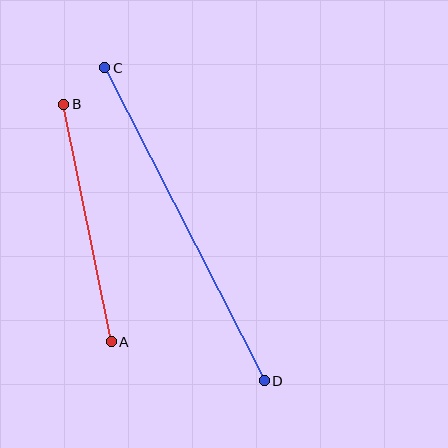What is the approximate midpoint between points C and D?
The midpoint is at approximately (184, 224) pixels.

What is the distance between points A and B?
The distance is approximately 243 pixels.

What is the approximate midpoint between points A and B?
The midpoint is at approximately (88, 223) pixels.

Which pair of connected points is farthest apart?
Points C and D are farthest apart.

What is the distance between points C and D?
The distance is approximately 351 pixels.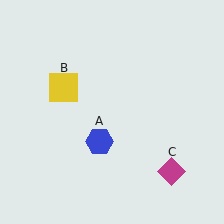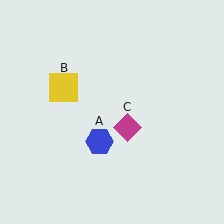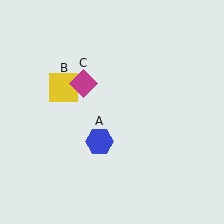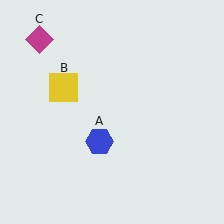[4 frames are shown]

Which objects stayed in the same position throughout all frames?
Blue hexagon (object A) and yellow square (object B) remained stationary.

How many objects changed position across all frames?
1 object changed position: magenta diamond (object C).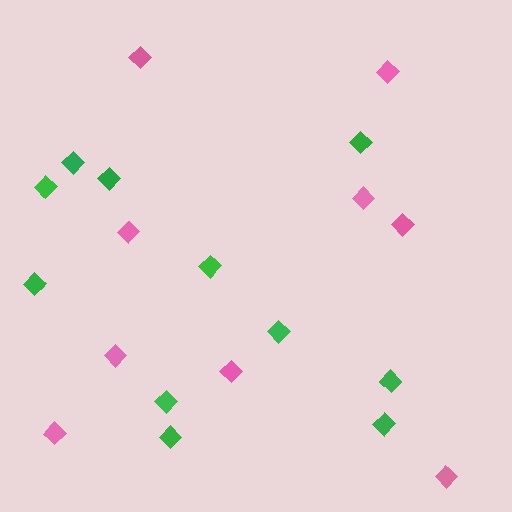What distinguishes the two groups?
There are 2 groups: one group of pink diamonds (9) and one group of green diamonds (11).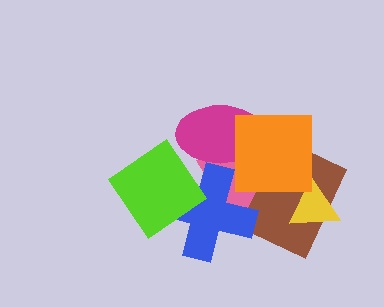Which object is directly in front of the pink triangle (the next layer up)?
The blue cross is directly in front of the pink triangle.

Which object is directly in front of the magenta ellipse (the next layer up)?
The orange square is directly in front of the magenta ellipse.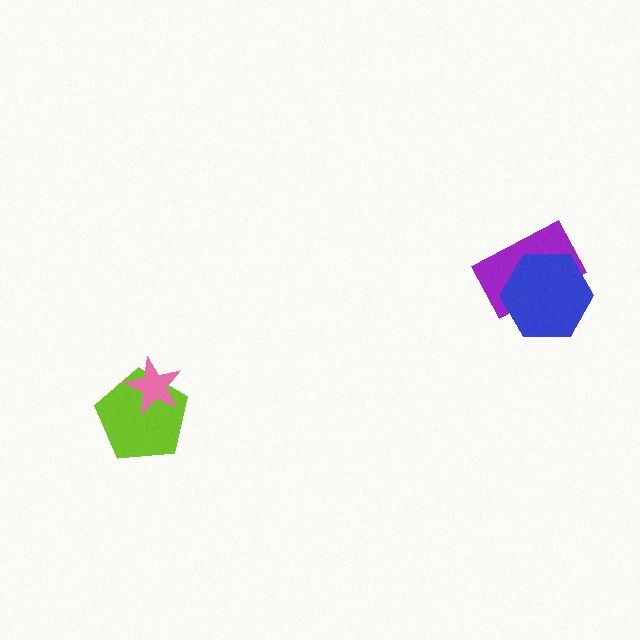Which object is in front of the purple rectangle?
The blue hexagon is in front of the purple rectangle.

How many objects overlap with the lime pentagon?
1 object overlaps with the lime pentagon.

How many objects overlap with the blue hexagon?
1 object overlaps with the blue hexagon.